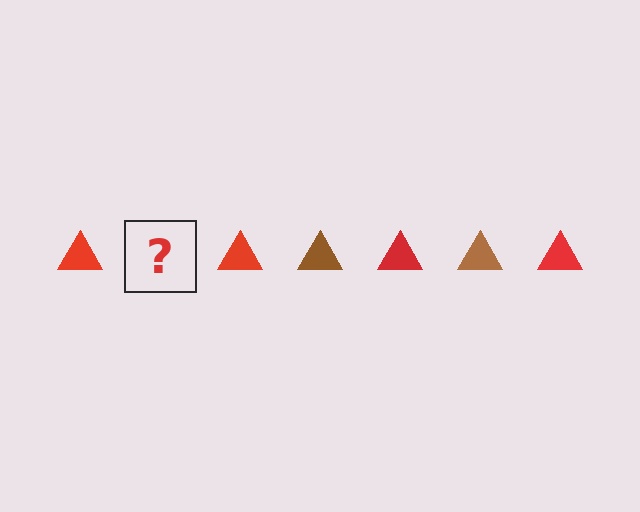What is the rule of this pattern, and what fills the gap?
The rule is that the pattern cycles through red, brown triangles. The gap should be filled with a brown triangle.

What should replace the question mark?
The question mark should be replaced with a brown triangle.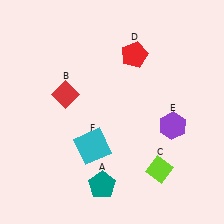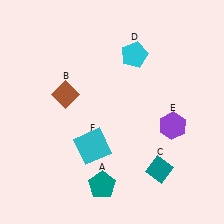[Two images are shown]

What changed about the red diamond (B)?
In Image 1, B is red. In Image 2, it changed to brown.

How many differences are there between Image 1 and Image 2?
There are 3 differences between the two images.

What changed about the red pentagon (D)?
In Image 1, D is red. In Image 2, it changed to cyan.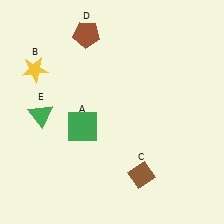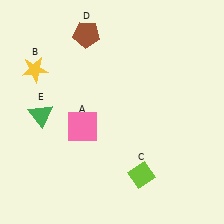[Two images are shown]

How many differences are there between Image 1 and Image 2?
There are 2 differences between the two images.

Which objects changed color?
A changed from green to pink. C changed from brown to lime.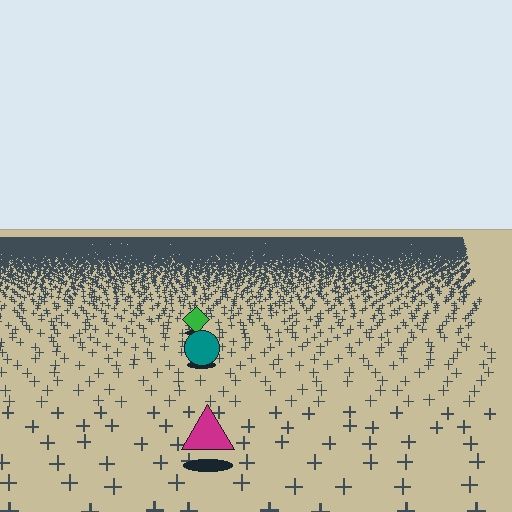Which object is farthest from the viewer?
The green diamond is farthest from the viewer. It appears smaller and the ground texture around it is denser.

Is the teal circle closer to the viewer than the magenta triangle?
No. The magenta triangle is closer — you can tell from the texture gradient: the ground texture is coarser near it.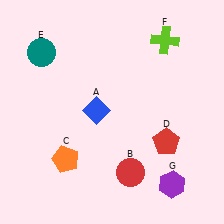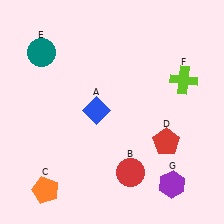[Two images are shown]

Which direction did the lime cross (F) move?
The lime cross (F) moved down.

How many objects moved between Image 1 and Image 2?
2 objects moved between the two images.